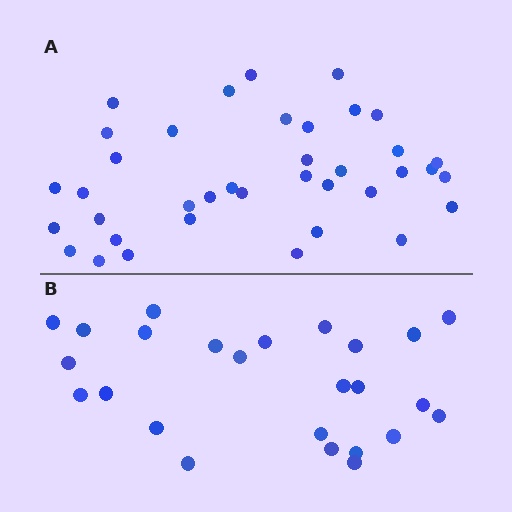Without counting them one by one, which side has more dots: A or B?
Region A (the top region) has more dots.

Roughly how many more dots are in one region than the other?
Region A has approximately 15 more dots than region B.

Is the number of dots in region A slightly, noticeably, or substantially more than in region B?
Region A has substantially more. The ratio is roughly 1.5 to 1.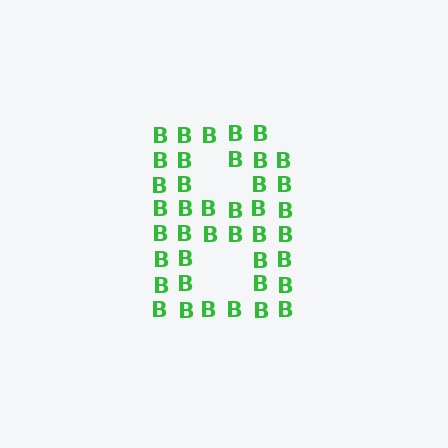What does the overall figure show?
The overall figure shows the letter B.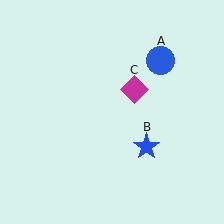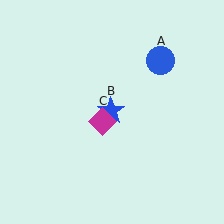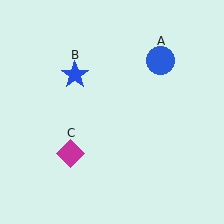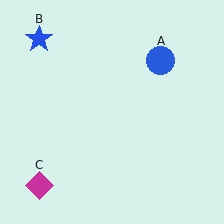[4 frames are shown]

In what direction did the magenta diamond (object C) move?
The magenta diamond (object C) moved down and to the left.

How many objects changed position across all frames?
2 objects changed position: blue star (object B), magenta diamond (object C).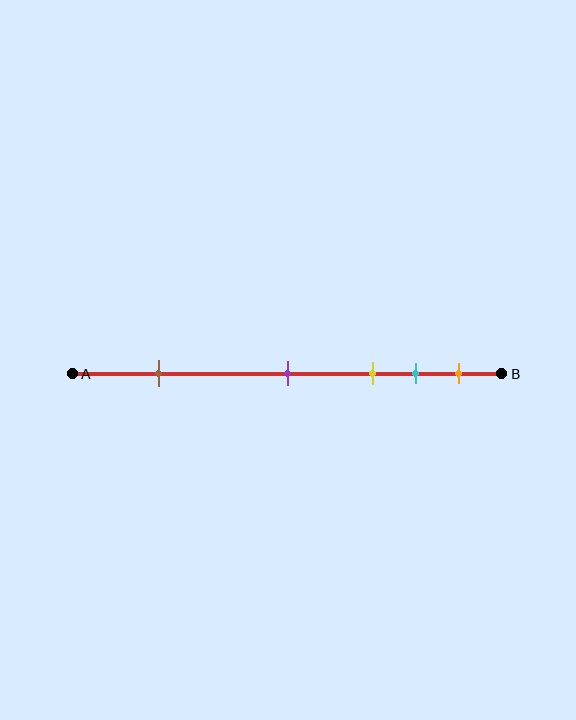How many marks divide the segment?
There are 5 marks dividing the segment.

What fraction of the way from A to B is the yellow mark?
The yellow mark is approximately 70% (0.7) of the way from A to B.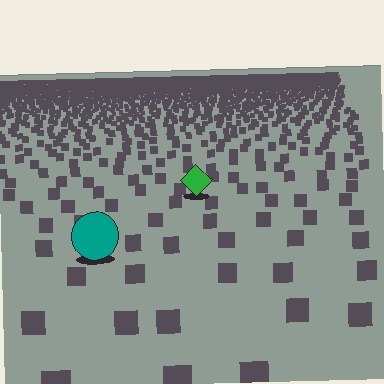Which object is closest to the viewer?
The teal circle is closest. The texture marks near it are larger and more spread out.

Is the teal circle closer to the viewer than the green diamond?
Yes. The teal circle is closer — you can tell from the texture gradient: the ground texture is coarser near it.